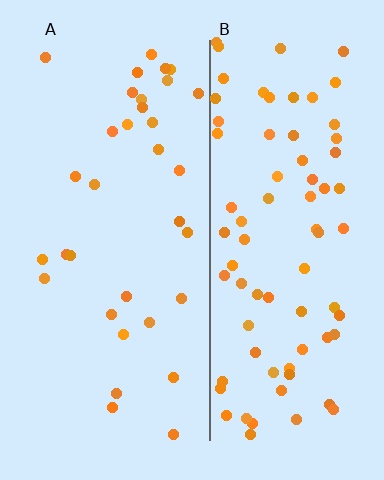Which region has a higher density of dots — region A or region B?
B (the right).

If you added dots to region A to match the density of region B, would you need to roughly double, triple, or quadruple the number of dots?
Approximately double.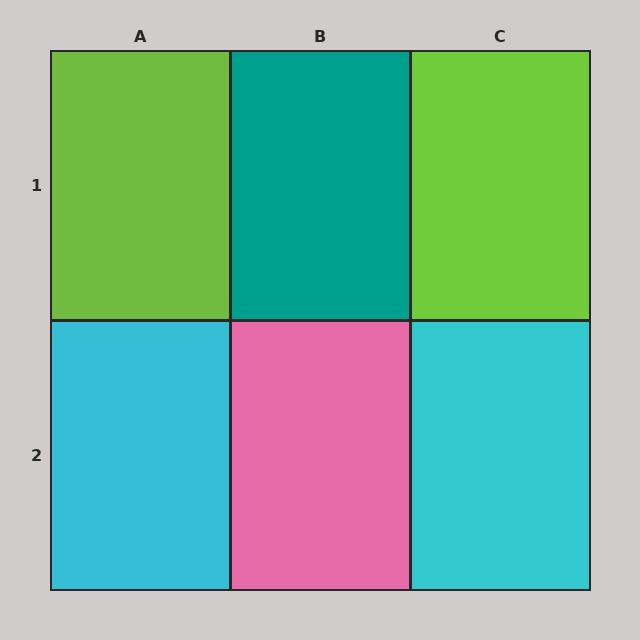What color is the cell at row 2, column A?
Cyan.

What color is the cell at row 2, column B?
Pink.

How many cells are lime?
2 cells are lime.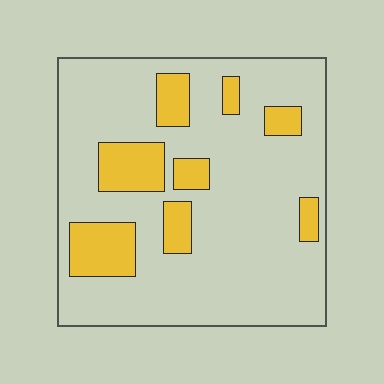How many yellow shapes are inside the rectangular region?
8.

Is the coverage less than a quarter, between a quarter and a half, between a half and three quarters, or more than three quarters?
Less than a quarter.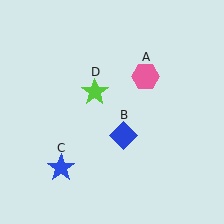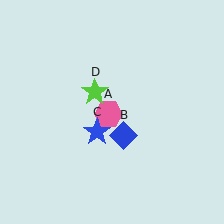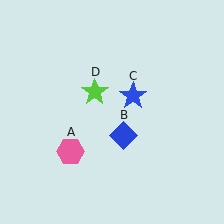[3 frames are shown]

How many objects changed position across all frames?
2 objects changed position: pink hexagon (object A), blue star (object C).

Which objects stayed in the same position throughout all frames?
Blue diamond (object B) and lime star (object D) remained stationary.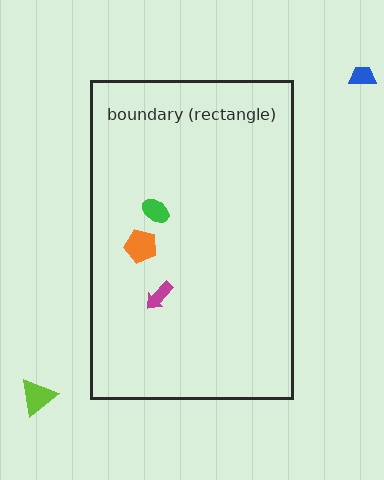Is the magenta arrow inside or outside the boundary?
Inside.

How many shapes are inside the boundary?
3 inside, 2 outside.